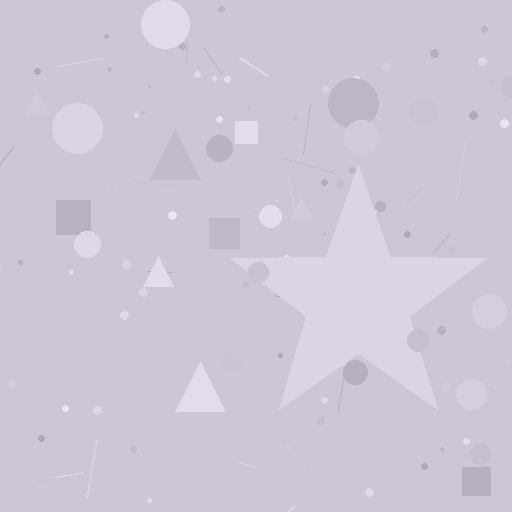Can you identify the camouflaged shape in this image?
The camouflaged shape is a star.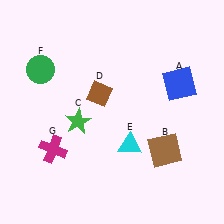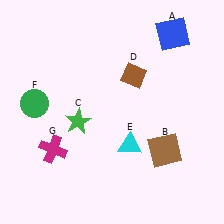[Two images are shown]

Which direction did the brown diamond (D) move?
The brown diamond (D) moved right.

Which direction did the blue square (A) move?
The blue square (A) moved up.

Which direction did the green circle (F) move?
The green circle (F) moved down.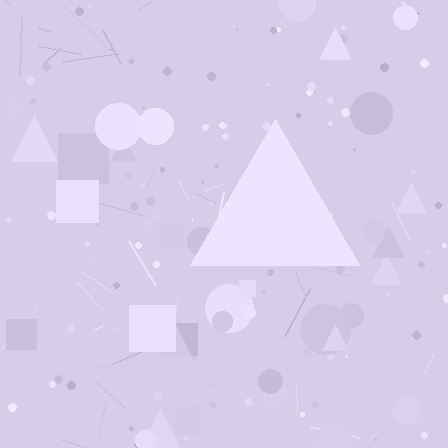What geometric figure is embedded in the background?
A triangle is embedded in the background.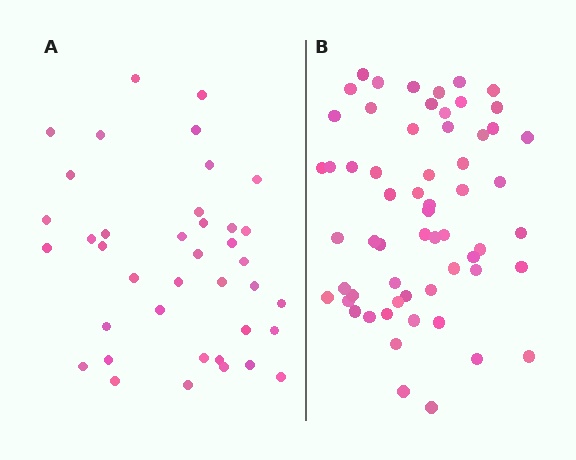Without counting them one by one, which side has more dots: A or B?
Region B (the right region) has more dots.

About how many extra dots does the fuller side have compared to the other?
Region B has approximately 20 more dots than region A.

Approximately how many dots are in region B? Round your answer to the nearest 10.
About 60 dots.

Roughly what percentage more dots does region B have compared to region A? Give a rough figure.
About 55% more.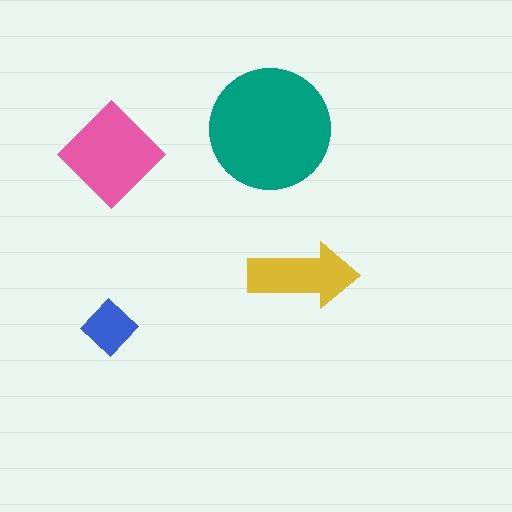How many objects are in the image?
There are 4 objects in the image.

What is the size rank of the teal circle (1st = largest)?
1st.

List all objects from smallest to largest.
The blue diamond, the yellow arrow, the pink diamond, the teal circle.